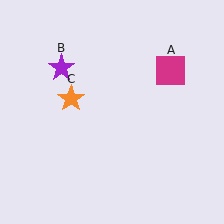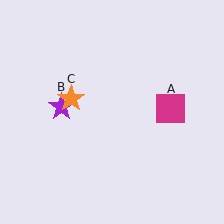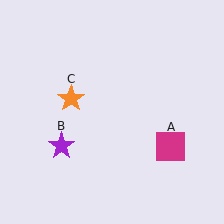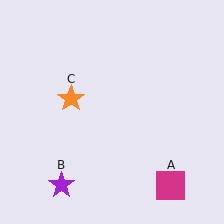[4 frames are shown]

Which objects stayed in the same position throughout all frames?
Orange star (object C) remained stationary.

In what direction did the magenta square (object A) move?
The magenta square (object A) moved down.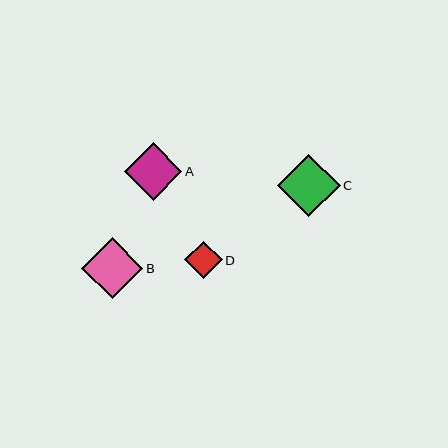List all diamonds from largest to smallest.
From largest to smallest: C, B, A, D.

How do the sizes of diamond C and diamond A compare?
Diamond C and diamond A are approximately the same size.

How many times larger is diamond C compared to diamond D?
Diamond C is approximately 1.7 times the size of diamond D.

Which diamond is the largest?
Diamond C is the largest with a size of approximately 62 pixels.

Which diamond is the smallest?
Diamond D is the smallest with a size of approximately 38 pixels.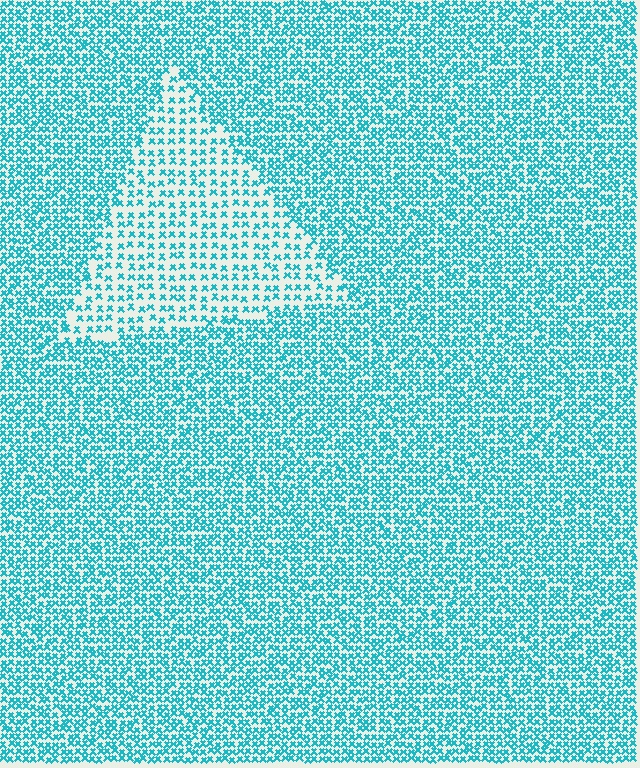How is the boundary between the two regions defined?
The boundary is defined by a change in element density (approximately 2.0x ratio). All elements are the same color, size, and shape.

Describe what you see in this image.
The image contains small cyan elements arranged at two different densities. A triangle-shaped region is visible where the elements are less densely packed than the surrounding area.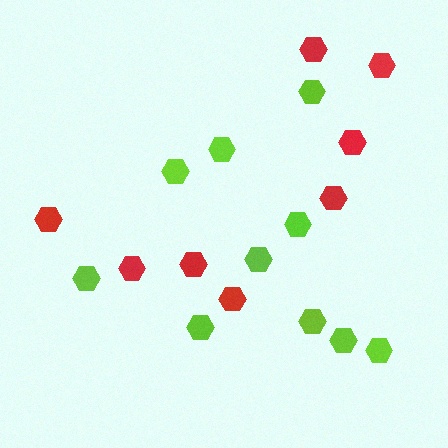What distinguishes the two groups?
There are 2 groups: one group of red hexagons (8) and one group of lime hexagons (10).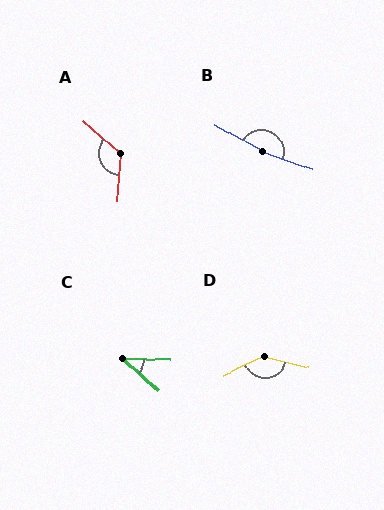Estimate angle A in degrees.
Approximately 128 degrees.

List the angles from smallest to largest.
C (42°), A (128°), D (141°), B (169°).